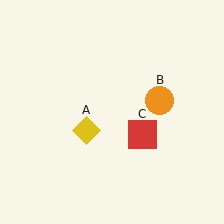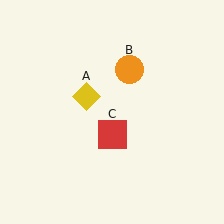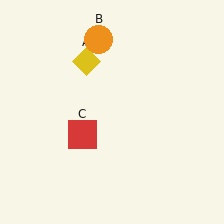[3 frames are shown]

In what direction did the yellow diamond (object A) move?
The yellow diamond (object A) moved up.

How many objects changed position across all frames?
3 objects changed position: yellow diamond (object A), orange circle (object B), red square (object C).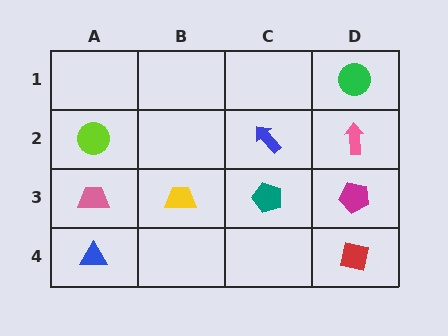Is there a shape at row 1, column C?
No, that cell is empty.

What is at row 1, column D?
A green circle.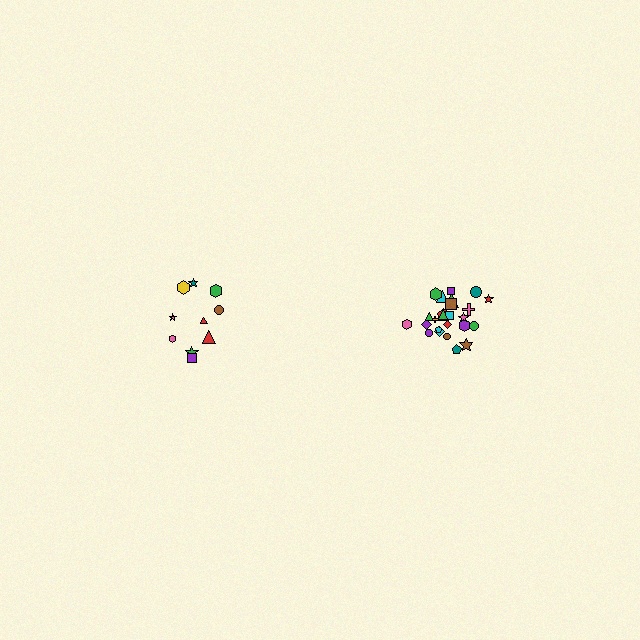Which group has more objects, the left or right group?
The right group.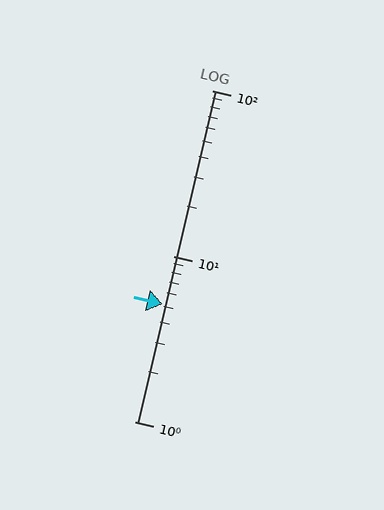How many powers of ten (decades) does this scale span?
The scale spans 2 decades, from 1 to 100.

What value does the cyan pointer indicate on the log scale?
The pointer indicates approximately 5.1.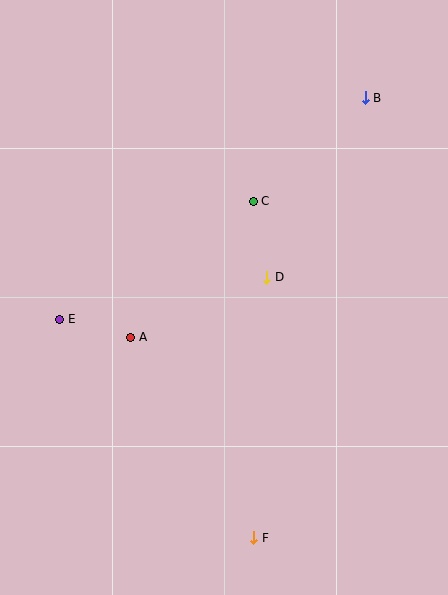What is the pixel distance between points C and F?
The distance between C and F is 336 pixels.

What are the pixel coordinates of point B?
Point B is at (365, 98).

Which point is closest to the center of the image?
Point D at (267, 277) is closest to the center.